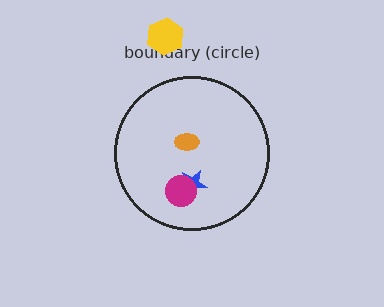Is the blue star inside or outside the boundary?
Inside.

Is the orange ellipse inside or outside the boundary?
Inside.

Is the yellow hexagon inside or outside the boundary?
Outside.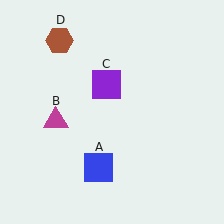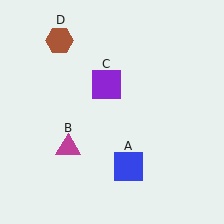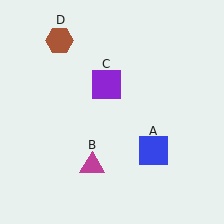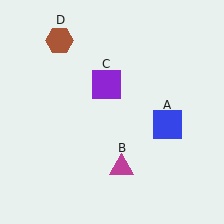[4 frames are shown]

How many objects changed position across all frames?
2 objects changed position: blue square (object A), magenta triangle (object B).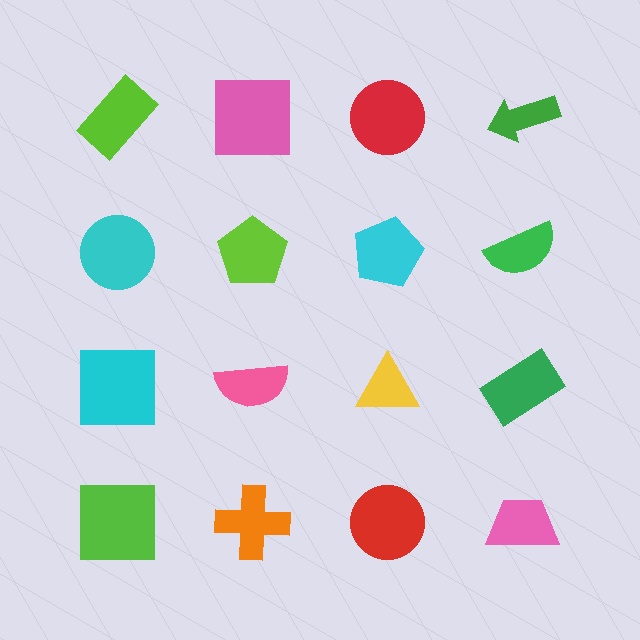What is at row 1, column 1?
A lime rectangle.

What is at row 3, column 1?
A cyan square.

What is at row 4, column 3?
A red circle.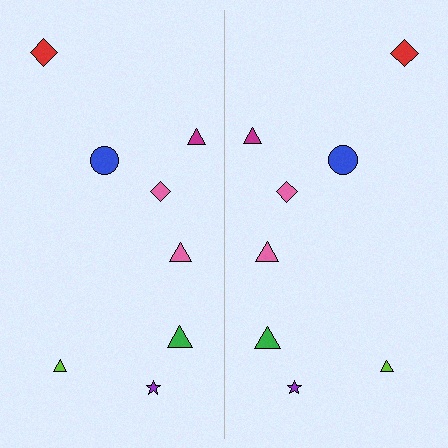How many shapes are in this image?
There are 16 shapes in this image.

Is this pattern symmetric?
Yes, this pattern has bilateral (reflection) symmetry.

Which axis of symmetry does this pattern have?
The pattern has a vertical axis of symmetry running through the center of the image.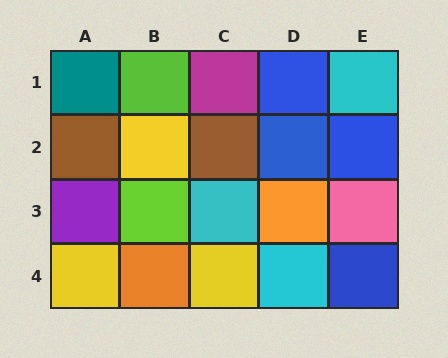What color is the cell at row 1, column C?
Magenta.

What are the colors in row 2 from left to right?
Brown, yellow, brown, blue, blue.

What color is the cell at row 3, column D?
Orange.